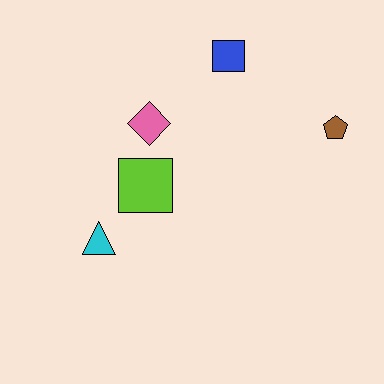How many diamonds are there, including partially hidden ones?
There is 1 diamond.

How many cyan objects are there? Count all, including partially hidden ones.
There is 1 cyan object.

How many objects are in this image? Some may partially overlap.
There are 5 objects.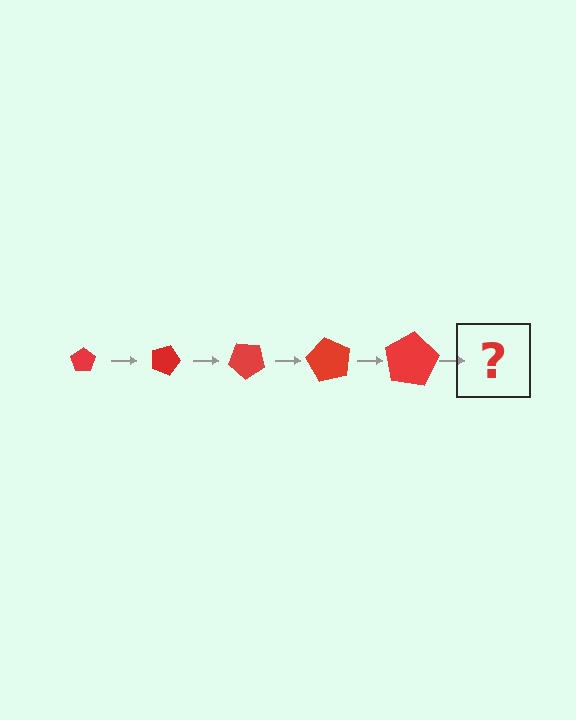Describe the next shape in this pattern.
It should be a pentagon, larger than the previous one and rotated 100 degrees from the start.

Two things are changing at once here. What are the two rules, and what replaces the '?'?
The two rules are that the pentagon grows larger each step and it rotates 20 degrees each step. The '?' should be a pentagon, larger than the previous one and rotated 100 degrees from the start.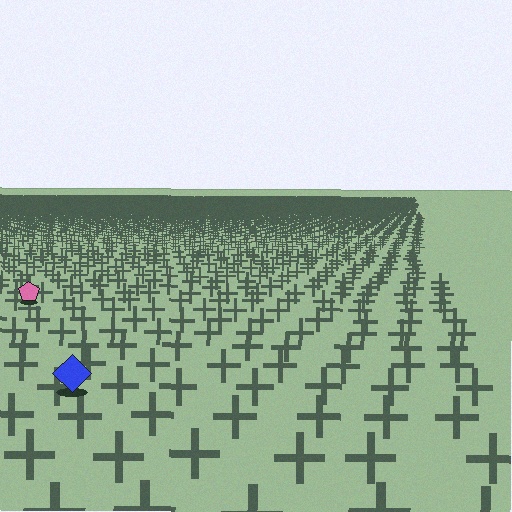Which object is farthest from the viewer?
The pink pentagon is farthest from the viewer. It appears smaller and the ground texture around it is denser.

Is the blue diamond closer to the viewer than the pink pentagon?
Yes. The blue diamond is closer — you can tell from the texture gradient: the ground texture is coarser near it.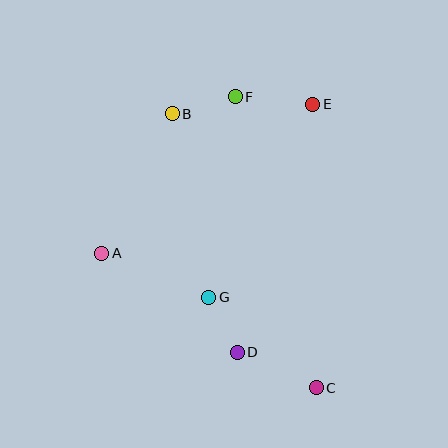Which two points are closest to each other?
Points D and G are closest to each other.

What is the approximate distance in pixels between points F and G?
The distance between F and G is approximately 202 pixels.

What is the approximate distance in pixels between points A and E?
The distance between A and E is approximately 258 pixels.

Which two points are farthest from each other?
Points B and C are farthest from each other.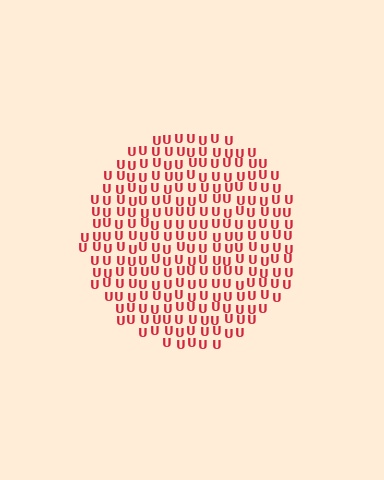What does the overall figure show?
The overall figure shows a circle.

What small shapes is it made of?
It is made of small letter U's.